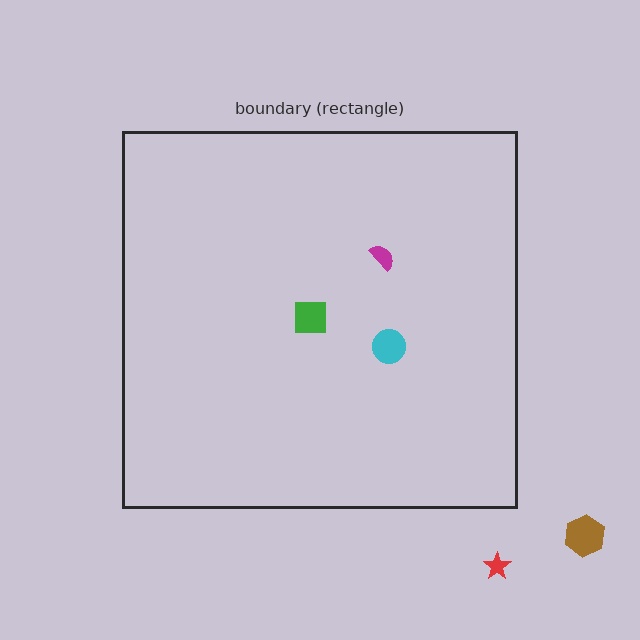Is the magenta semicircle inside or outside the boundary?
Inside.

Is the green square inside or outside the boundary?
Inside.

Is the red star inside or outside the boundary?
Outside.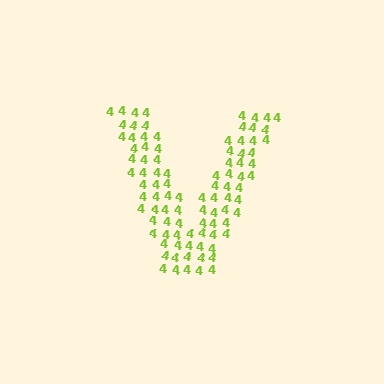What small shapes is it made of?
It is made of small digit 4's.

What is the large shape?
The large shape is the letter V.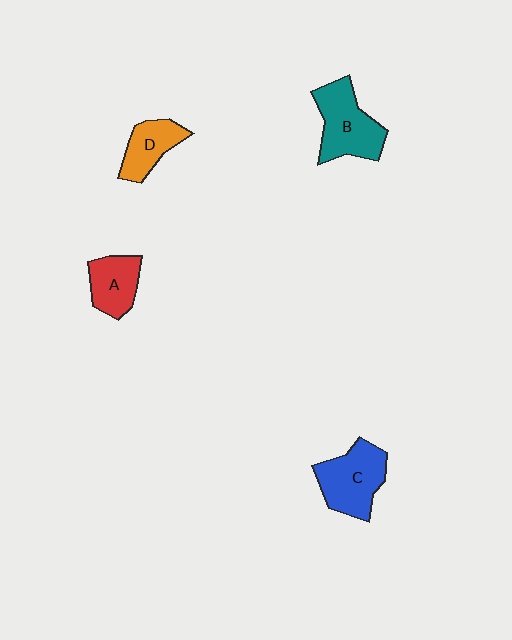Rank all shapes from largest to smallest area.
From largest to smallest: B (teal), C (blue), A (red), D (orange).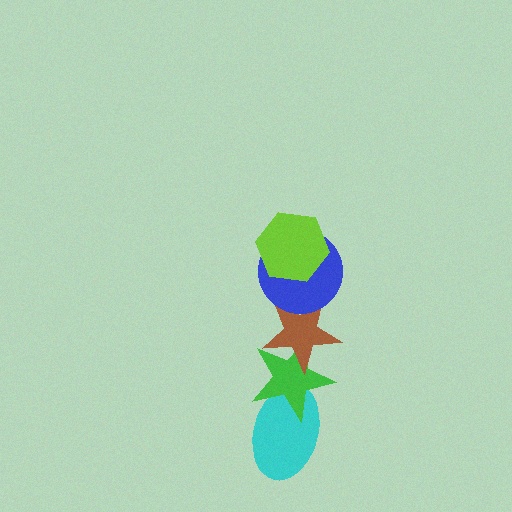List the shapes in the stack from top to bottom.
From top to bottom: the lime hexagon, the blue circle, the brown star, the green star, the cyan ellipse.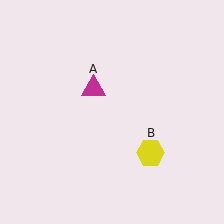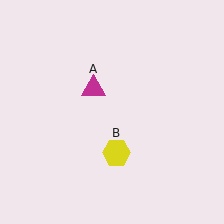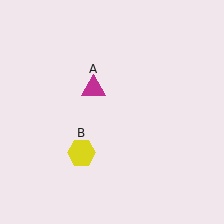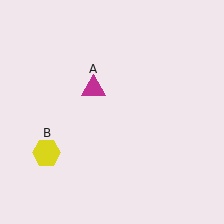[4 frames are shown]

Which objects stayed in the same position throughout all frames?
Magenta triangle (object A) remained stationary.